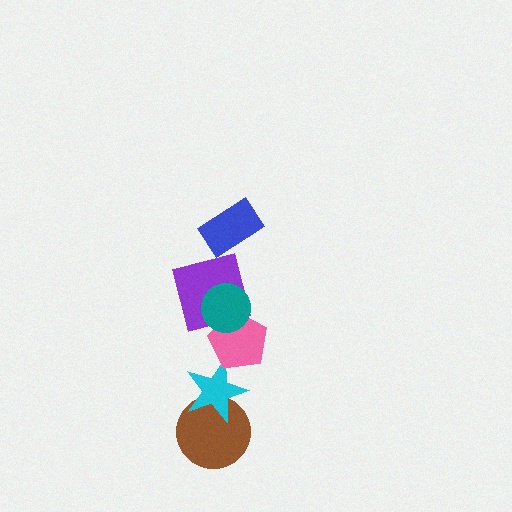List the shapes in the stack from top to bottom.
From top to bottom: the blue rectangle, the teal circle, the purple square, the pink pentagon, the cyan star, the brown circle.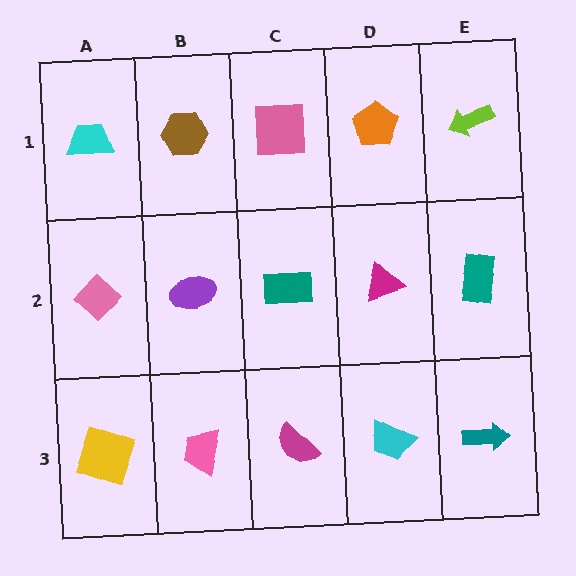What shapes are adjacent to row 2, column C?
A pink square (row 1, column C), a magenta semicircle (row 3, column C), a purple ellipse (row 2, column B), a magenta triangle (row 2, column D).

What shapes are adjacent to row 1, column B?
A purple ellipse (row 2, column B), a cyan trapezoid (row 1, column A), a pink square (row 1, column C).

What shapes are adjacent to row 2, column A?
A cyan trapezoid (row 1, column A), a yellow square (row 3, column A), a purple ellipse (row 2, column B).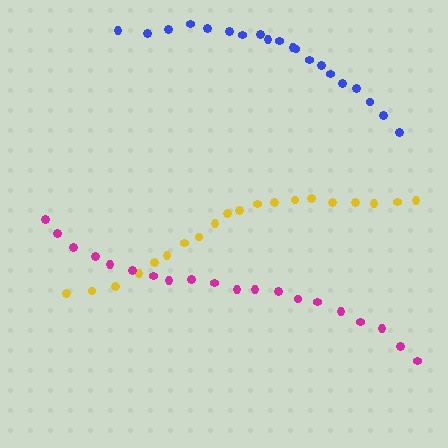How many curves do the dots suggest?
There are 3 distinct paths.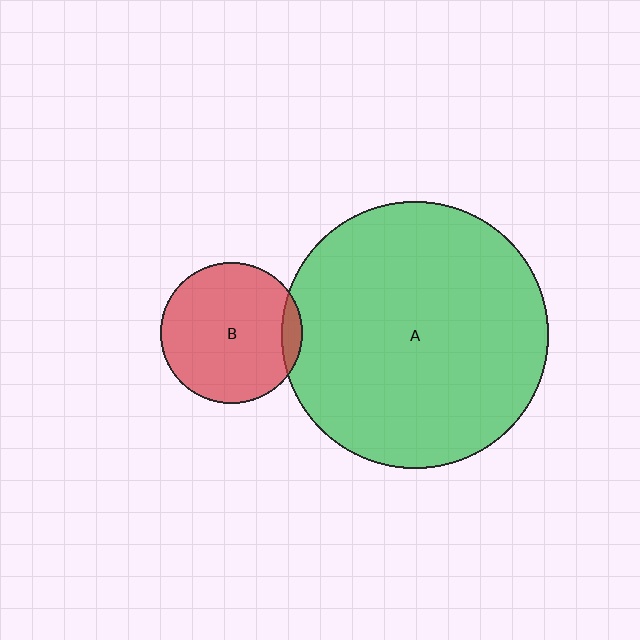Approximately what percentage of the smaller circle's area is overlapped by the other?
Approximately 10%.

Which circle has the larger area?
Circle A (green).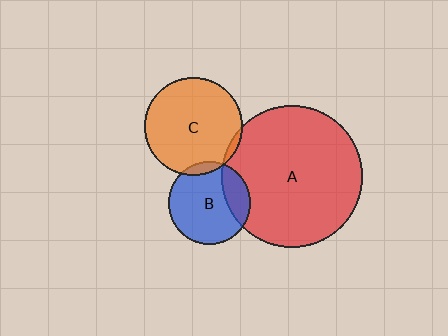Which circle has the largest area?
Circle A (red).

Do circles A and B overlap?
Yes.